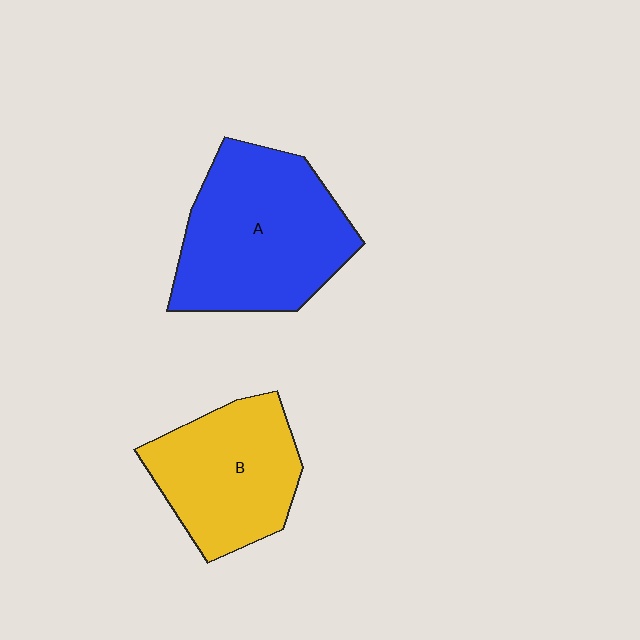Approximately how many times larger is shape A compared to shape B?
Approximately 1.3 times.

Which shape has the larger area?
Shape A (blue).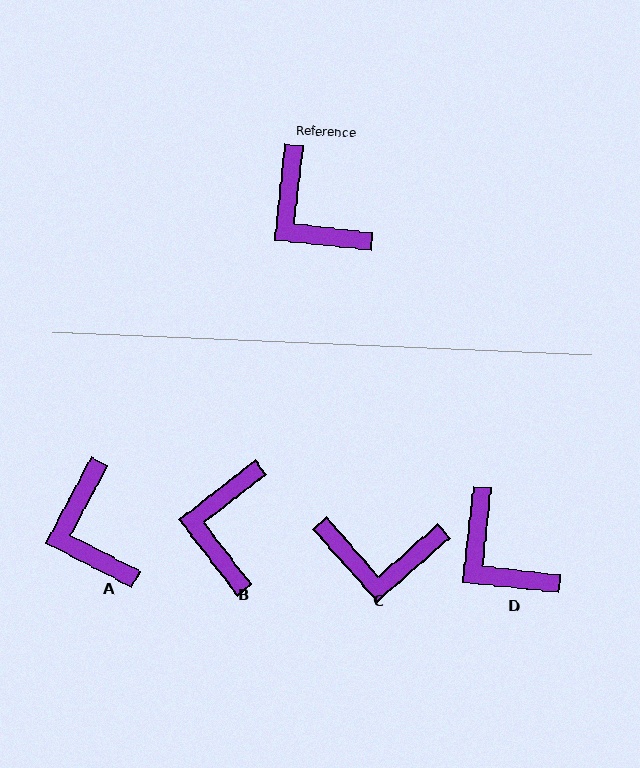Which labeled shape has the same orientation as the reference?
D.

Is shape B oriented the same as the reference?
No, it is off by about 46 degrees.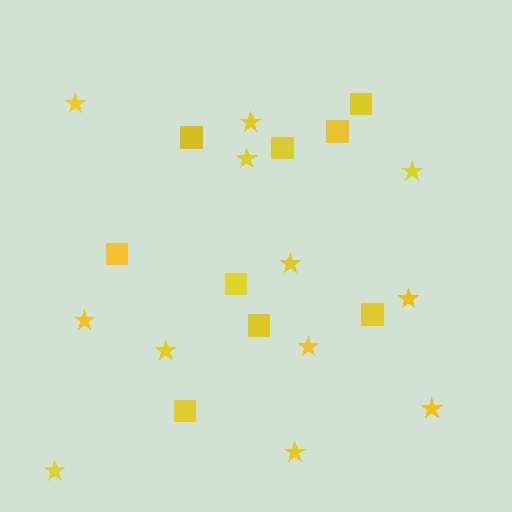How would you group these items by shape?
There are 2 groups: one group of stars (12) and one group of squares (9).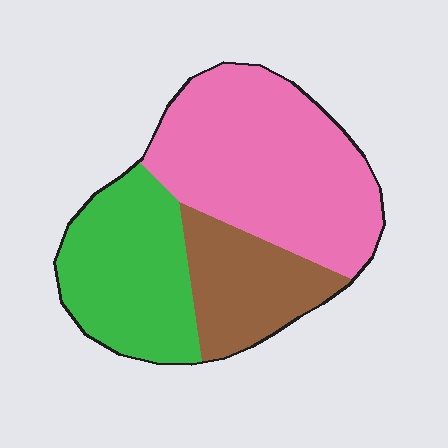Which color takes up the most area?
Pink, at roughly 50%.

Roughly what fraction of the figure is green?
Green takes up between a sixth and a third of the figure.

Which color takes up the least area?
Brown, at roughly 20%.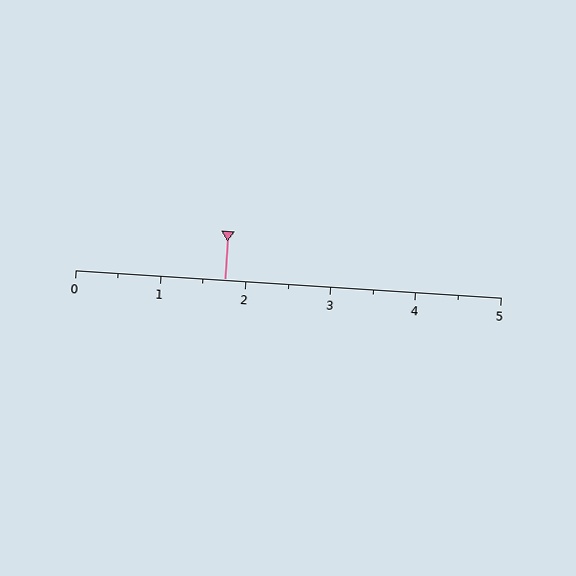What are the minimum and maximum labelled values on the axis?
The axis runs from 0 to 5.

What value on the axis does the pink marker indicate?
The marker indicates approximately 1.8.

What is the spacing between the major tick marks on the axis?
The major ticks are spaced 1 apart.